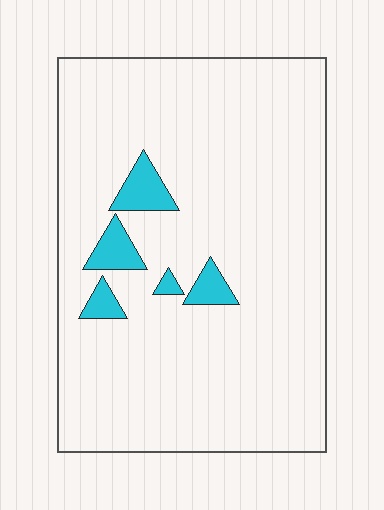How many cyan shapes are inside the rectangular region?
5.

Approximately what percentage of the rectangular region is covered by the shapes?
Approximately 5%.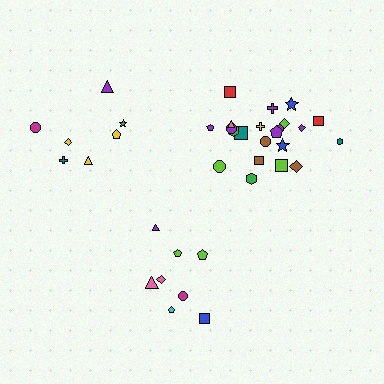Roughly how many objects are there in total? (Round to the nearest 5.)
Roughly 35 objects in total.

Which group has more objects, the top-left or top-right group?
The top-right group.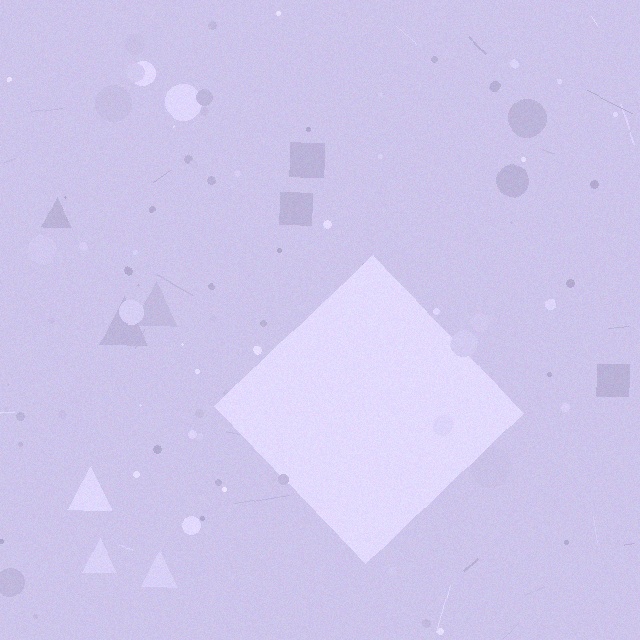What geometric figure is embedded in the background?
A diamond is embedded in the background.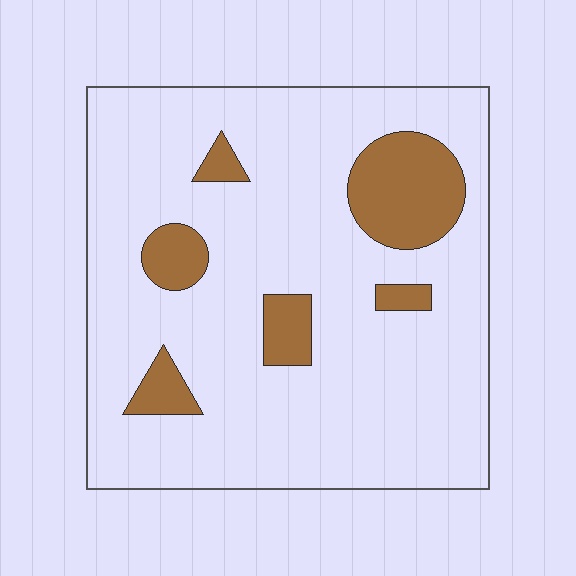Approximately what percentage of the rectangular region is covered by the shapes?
Approximately 15%.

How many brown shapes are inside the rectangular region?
6.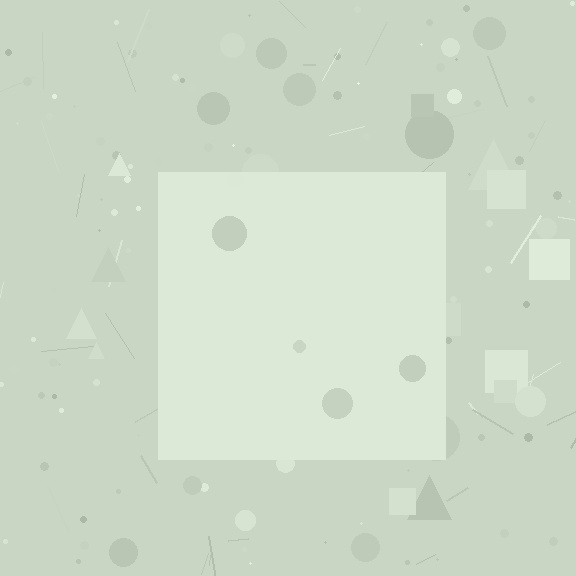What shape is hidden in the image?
A square is hidden in the image.